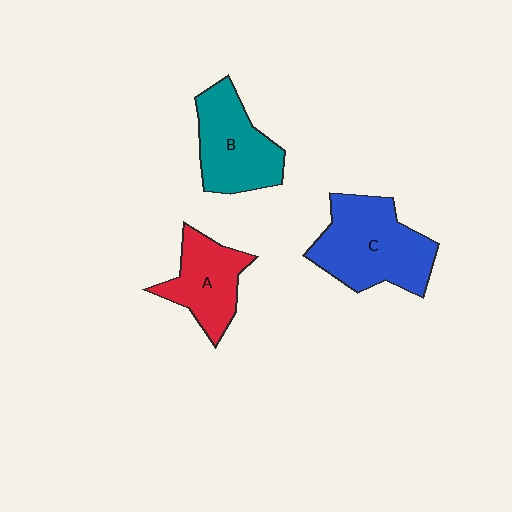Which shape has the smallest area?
Shape A (red).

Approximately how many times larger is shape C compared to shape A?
Approximately 1.5 times.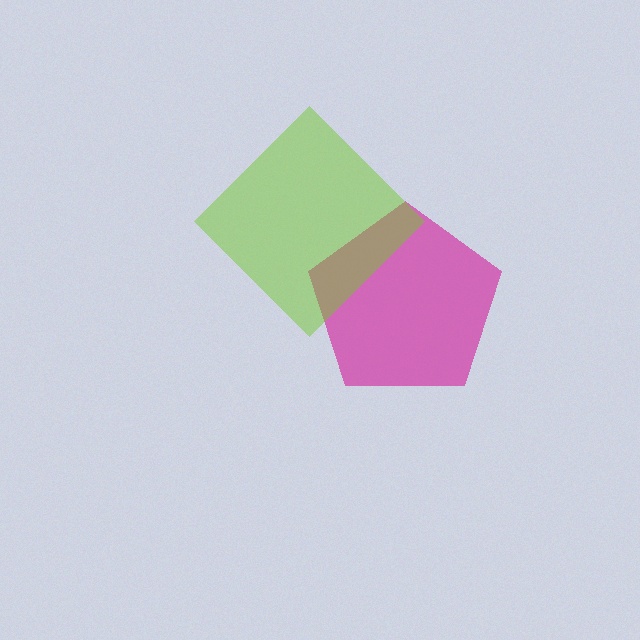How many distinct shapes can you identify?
There are 2 distinct shapes: a magenta pentagon, a lime diamond.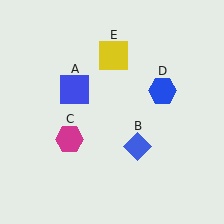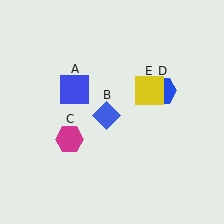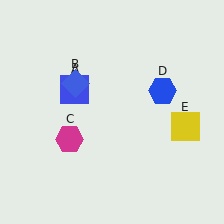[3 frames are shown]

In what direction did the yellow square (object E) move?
The yellow square (object E) moved down and to the right.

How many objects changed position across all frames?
2 objects changed position: blue diamond (object B), yellow square (object E).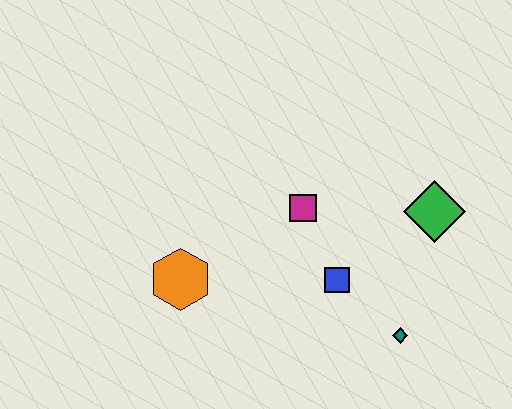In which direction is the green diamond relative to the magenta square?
The green diamond is to the right of the magenta square.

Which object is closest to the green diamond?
The blue square is closest to the green diamond.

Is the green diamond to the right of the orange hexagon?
Yes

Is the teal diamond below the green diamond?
Yes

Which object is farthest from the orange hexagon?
The green diamond is farthest from the orange hexagon.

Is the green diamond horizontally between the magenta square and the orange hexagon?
No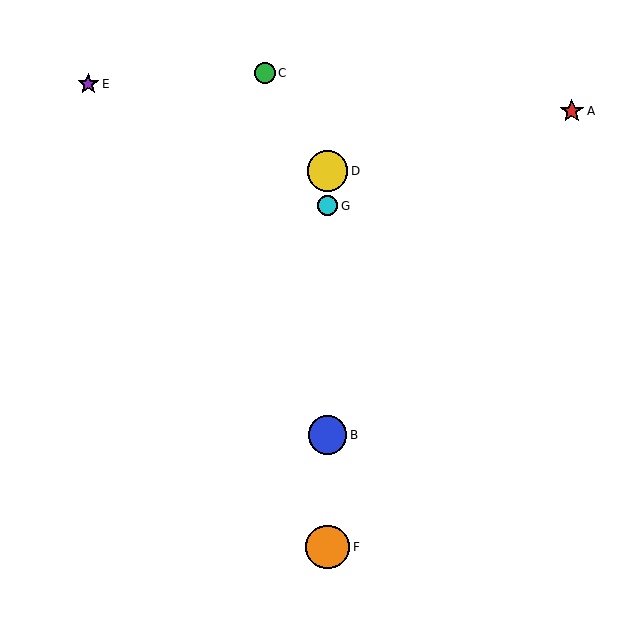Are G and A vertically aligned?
No, G is at x≈328 and A is at x≈572.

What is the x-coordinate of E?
Object E is at x≈88.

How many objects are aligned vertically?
4 objects (B, D, F, G) are aligned vertically.